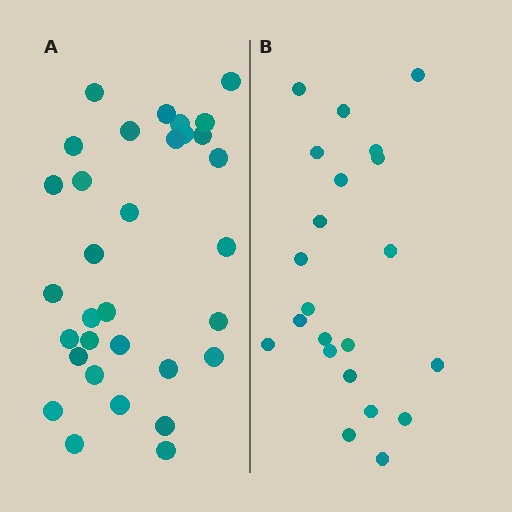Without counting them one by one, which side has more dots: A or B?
Region A (the left region) has more dots.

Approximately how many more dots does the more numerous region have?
Region A has roughly 10 or so more dots than region B.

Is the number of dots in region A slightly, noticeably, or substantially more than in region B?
Region A has substantially more. The ratio is roughly 1.5 to 1.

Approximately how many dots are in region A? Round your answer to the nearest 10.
About 30 dots. (The exact count is 32, which rounds to 30.)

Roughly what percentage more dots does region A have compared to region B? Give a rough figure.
About 45% more.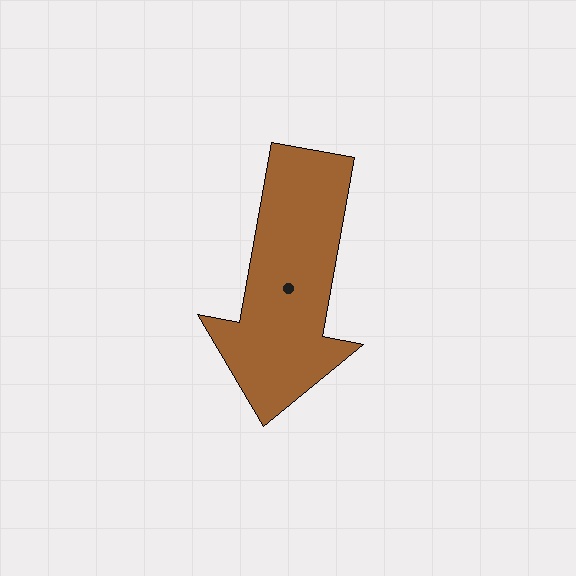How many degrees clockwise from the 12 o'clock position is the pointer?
Approximately 190 degrees.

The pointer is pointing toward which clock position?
Roughly 6 o'clock.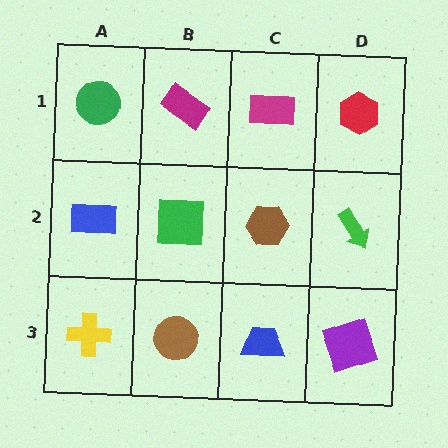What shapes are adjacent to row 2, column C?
A magenta rectangle (row 1, column C), a blue trapezoid (row 3, column C), a green square (row 2, column B), a green arrow (row 2, column D).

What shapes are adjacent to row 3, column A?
A blue rectangle (row 2, column A), a brown circle (row 3, column B).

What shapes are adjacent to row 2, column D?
A red hexagon (row 1, column D), a purple square (row 3, column D), a brown hexagon (row 2, column C).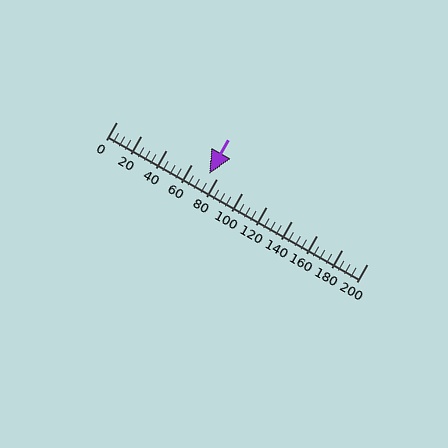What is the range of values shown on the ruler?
The ruler shows values from 0 to 200.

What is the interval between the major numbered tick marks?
The major tick marks are spaced 20 units apart.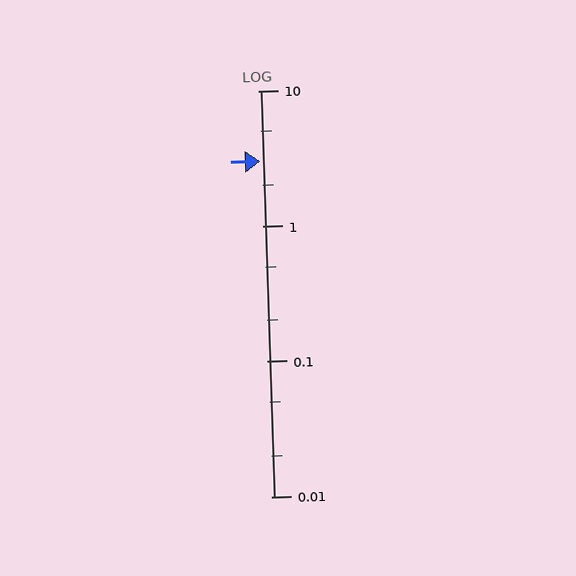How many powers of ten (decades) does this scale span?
The scale spans 3 decades, from 0.01 to 10.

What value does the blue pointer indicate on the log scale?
The pointer indicates approximately 3.